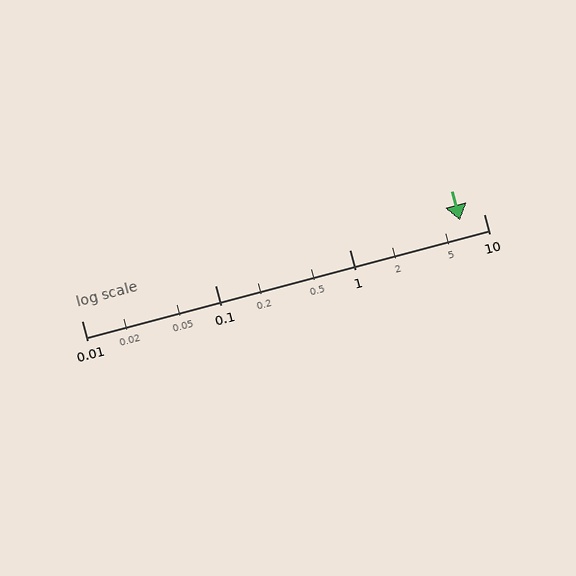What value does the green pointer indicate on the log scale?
The pointer indicates approximately 6.7.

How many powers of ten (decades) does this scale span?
The scale spans 3 decades, from 0.01 to 10.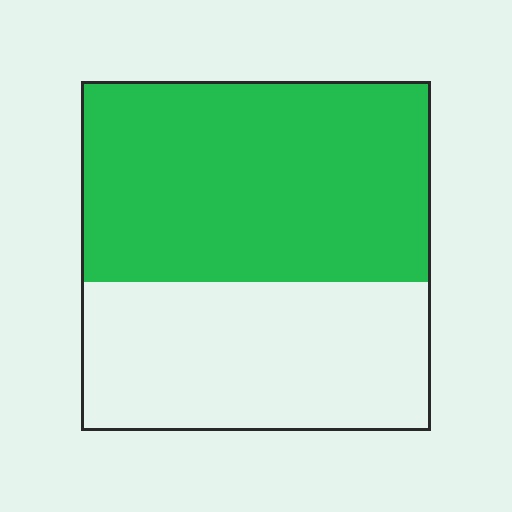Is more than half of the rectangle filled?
Yes.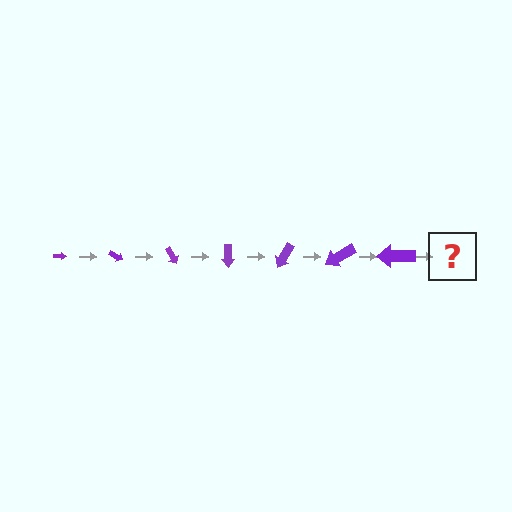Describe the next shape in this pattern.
It should be an arrow, larger than the previous one and rotated 210 degrees from the start.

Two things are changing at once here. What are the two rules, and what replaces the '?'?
The two rules are that the arrow grows larger each step and it rotates 30 degrees each step. The '?' should be an arrow, larger than the previous one and rotated 210 degrees from the start.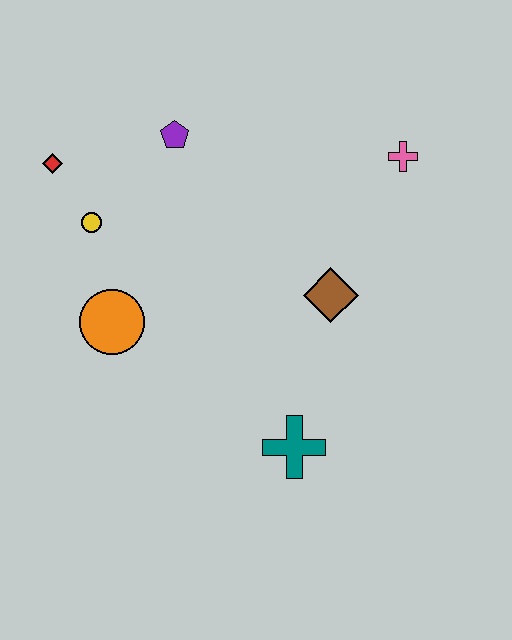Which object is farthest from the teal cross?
The red diamond is farthest from the teal cross.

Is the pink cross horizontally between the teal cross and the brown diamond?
No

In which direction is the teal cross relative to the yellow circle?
The teal cross is below the yellow circle.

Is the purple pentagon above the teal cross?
Yes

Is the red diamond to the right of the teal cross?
No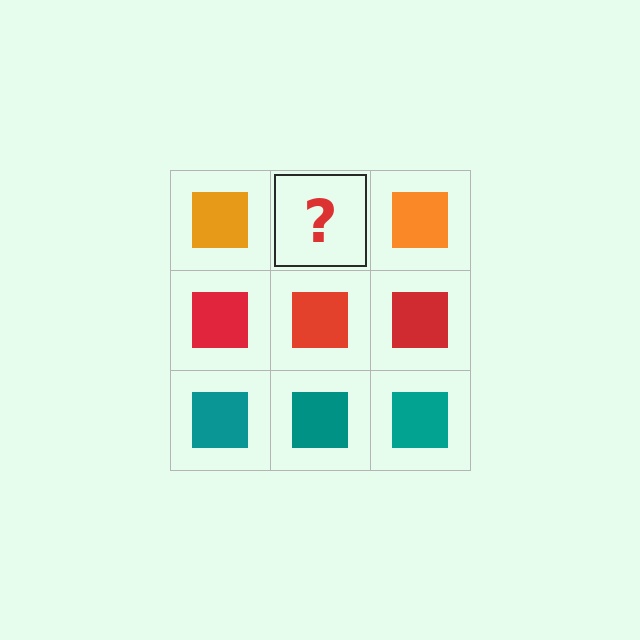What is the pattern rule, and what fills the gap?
The rule is that each row has a consistent color. The gap should be filled with an orange square.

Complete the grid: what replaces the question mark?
The question mark should be replaced with an orange square.